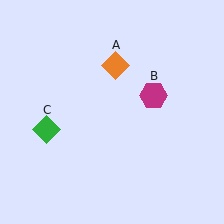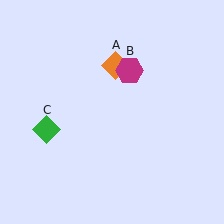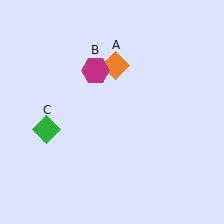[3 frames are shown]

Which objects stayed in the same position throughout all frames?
Orange diamond (object A) and green diamond (object C) remained stationary.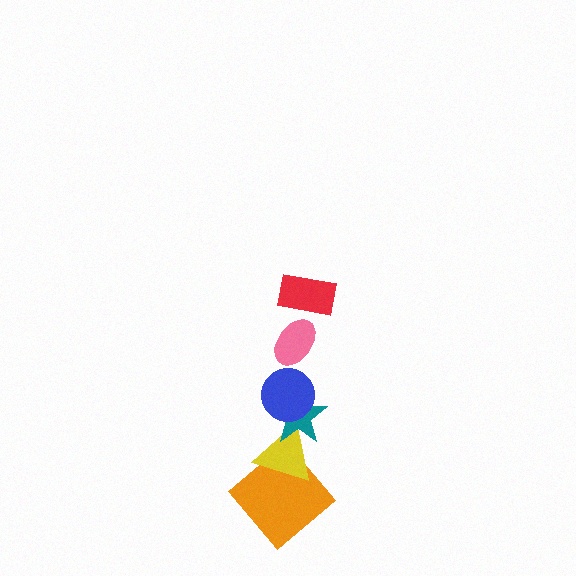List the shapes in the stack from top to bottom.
From top to bottom: the red rectangle, the pink ellipse, the blue circle, the teal star, the yellow triangle, the orange diamond.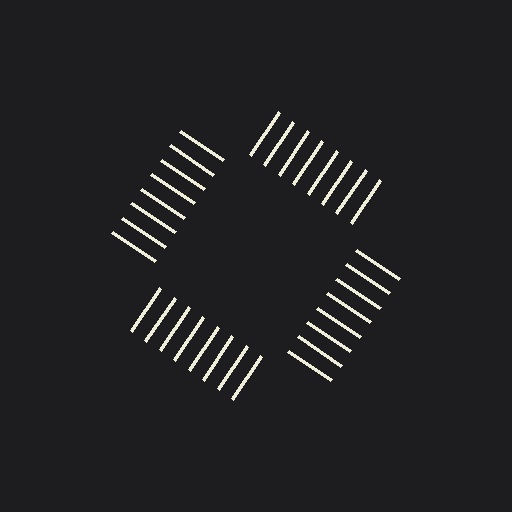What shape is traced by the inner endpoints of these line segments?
An illusory square — the line segments terminate on its edges but no continuous stroke is drawn.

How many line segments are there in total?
32 — 8 along each of the 4 edges.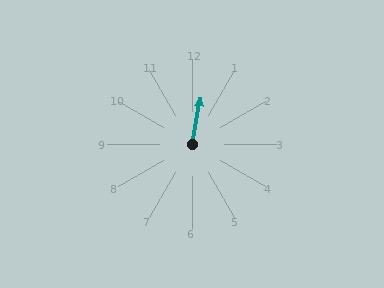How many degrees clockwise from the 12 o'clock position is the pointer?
Approximately 10 degrees.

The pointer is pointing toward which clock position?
Roughly 12 o'clock.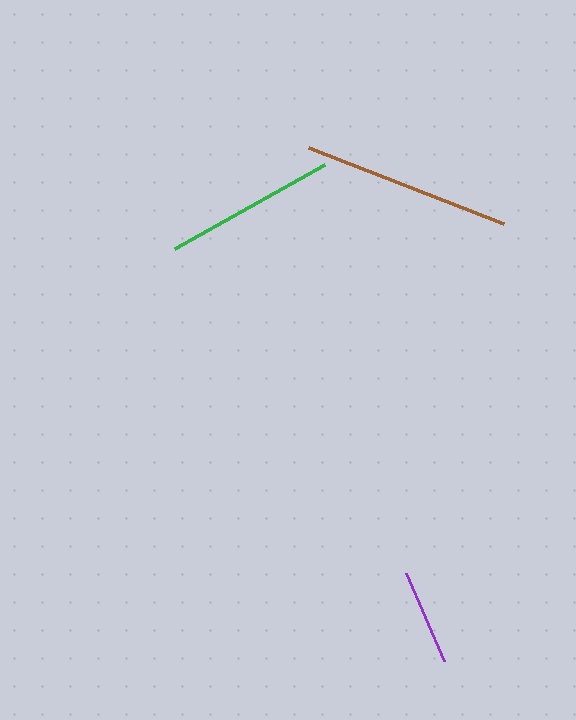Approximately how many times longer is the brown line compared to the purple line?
The brown line is approximately 2.2 times the length of the purple line.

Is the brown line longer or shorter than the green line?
The brown line is longer than the green line.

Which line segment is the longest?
The brown line is the longest at approximately 209 pixels.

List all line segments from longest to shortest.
From longest to shortest: brown, green, purple.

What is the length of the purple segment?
The purple segment is approximately 96 pixels long.